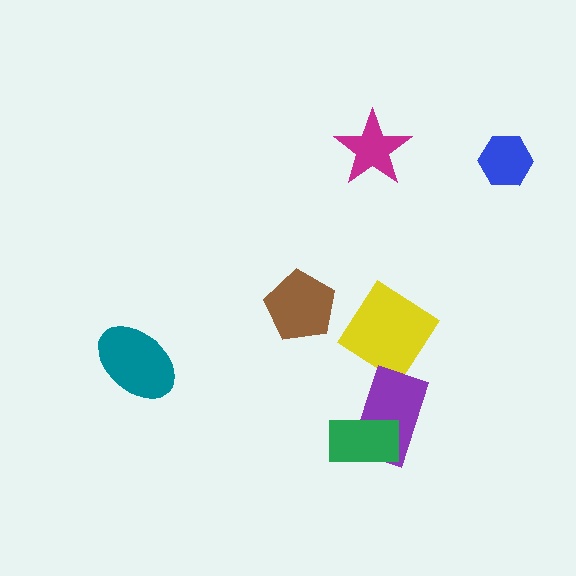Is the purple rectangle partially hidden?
Yes, it is partially covered by another shape.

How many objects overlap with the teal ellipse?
0 objects overlap with the teal ellipse.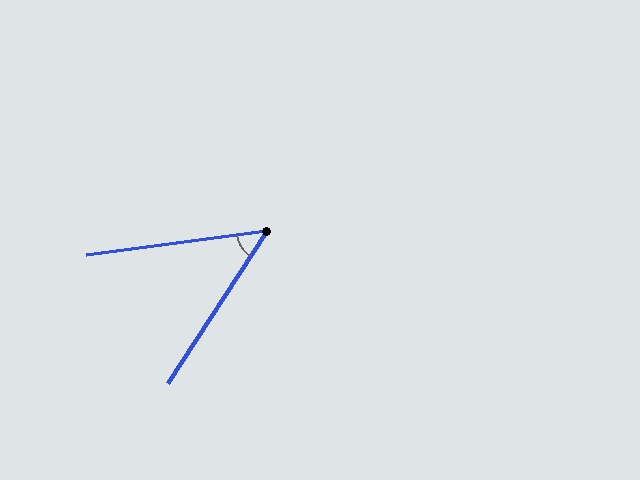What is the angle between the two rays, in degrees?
Approximately 49 degrees.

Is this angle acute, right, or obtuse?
It is acute.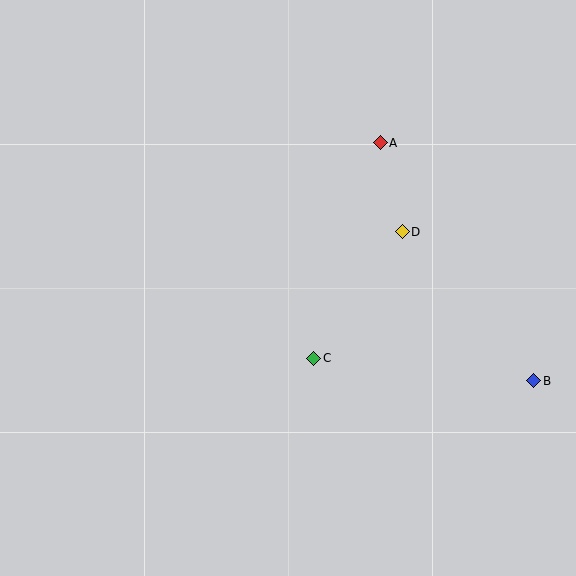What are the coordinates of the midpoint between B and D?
The midpoint between B and D is at (468, 306).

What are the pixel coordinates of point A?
Point A is at (380, 143).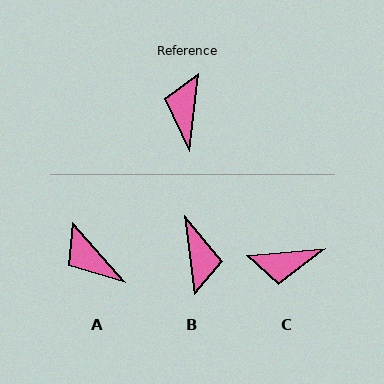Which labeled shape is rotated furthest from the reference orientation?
B, about 166 degrees away.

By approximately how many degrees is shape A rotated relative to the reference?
Approximately 48 degrees counter-clockwise.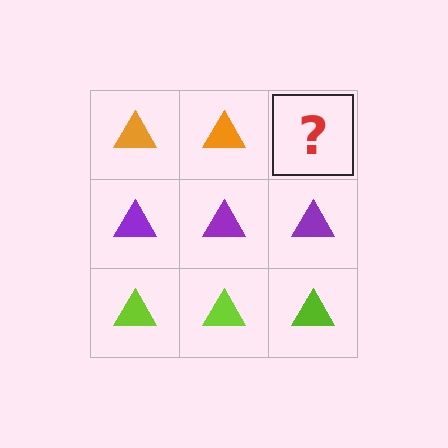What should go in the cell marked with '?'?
The missing cell should contain an orange triangle.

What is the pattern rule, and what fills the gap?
The rule is that each row has a consistent color. The gap should be filled with an orange triangle.